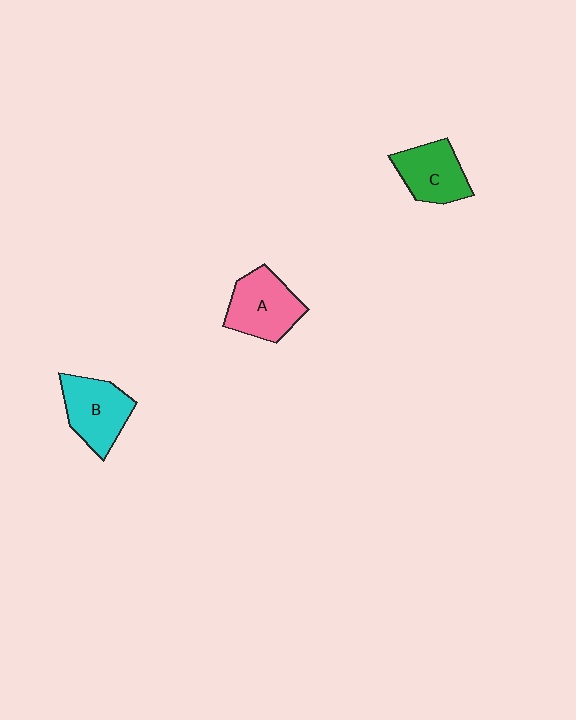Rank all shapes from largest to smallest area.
From largest to smallest: A (pink), B (cyan), C (green).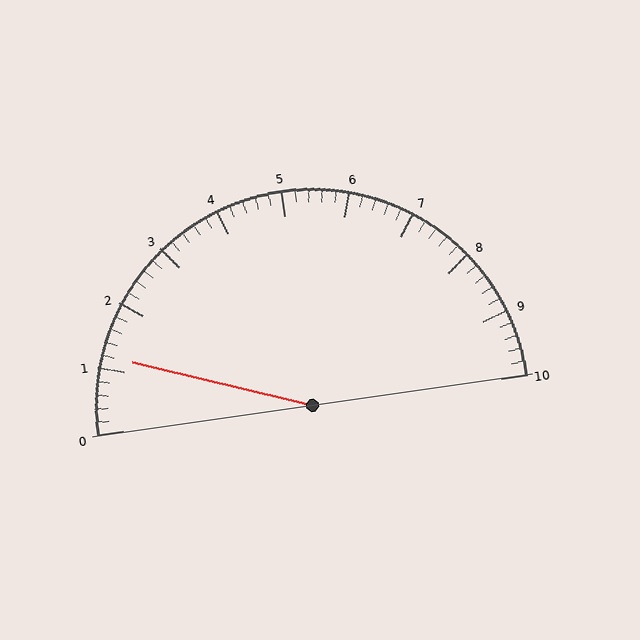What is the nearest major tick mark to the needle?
The nearest major tick mark is 1.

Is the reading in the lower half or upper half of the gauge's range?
The reading is in the lower half of the range (0 to 10).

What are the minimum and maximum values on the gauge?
The gauge ranges from 0 to 10.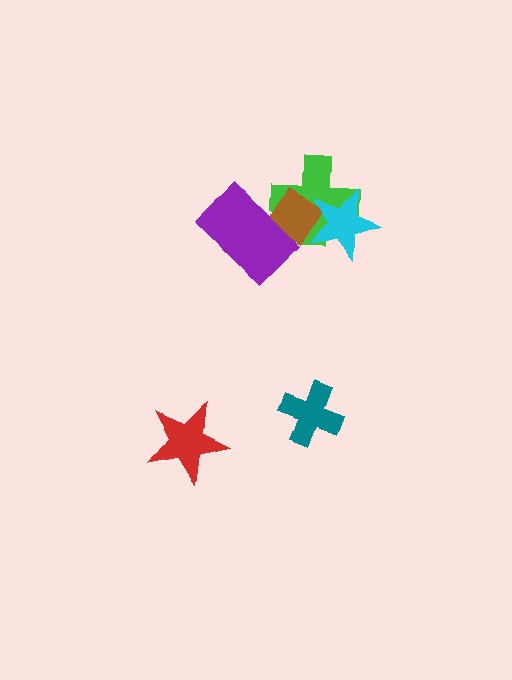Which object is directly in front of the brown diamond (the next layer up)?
The cyan star is directly in front of the brown diamond.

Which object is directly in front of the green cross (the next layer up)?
The brown diamond is directly in front of the green cross.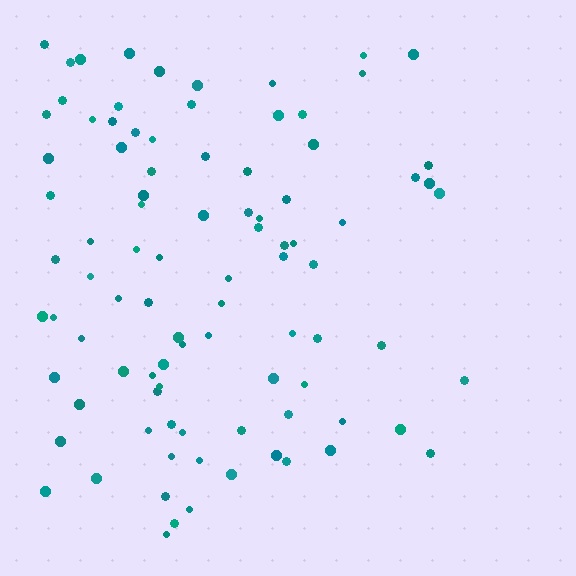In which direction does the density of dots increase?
From right to left, with the left side densest.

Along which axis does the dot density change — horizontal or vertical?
Horizontal.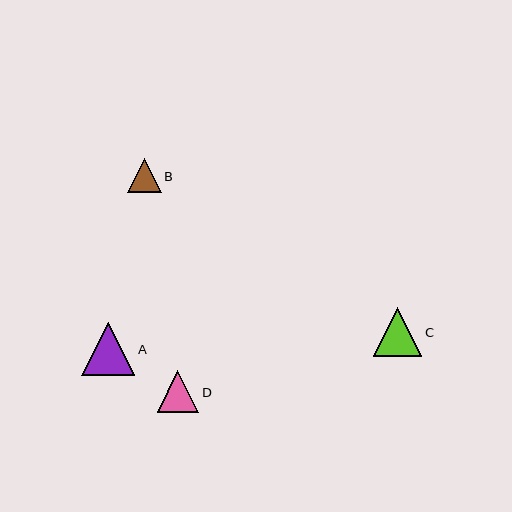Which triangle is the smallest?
Triangle B is the smallest with a size of approximately 34 pixels.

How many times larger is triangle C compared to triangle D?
Triangle C is approximately 1.2 times the size of triangle D.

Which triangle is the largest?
Triangle A is the largest with a size of approximately 53 pixels.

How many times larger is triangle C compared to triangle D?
Triangle C is approximately 1.2 times the size of triangle D.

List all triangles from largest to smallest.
From largest to smallest: A, C, D, B.